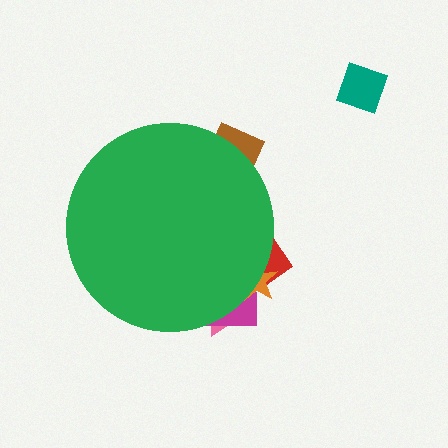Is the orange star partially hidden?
Yes, the orange star is partially hidden behind the green circle.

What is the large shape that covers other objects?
A green circle.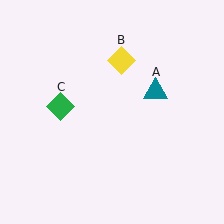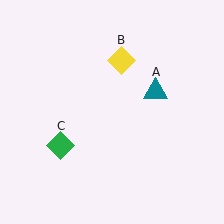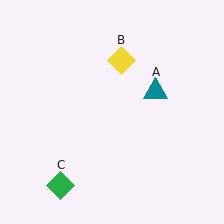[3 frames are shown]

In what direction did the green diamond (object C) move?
The green diamond (object C) moved down.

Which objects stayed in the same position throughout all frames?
Teal triangle (object A) and yellow diamond (object B) remained stationary.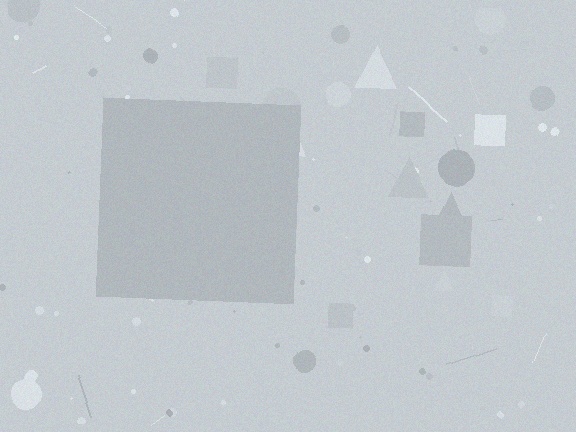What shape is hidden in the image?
A square is hidden in the image.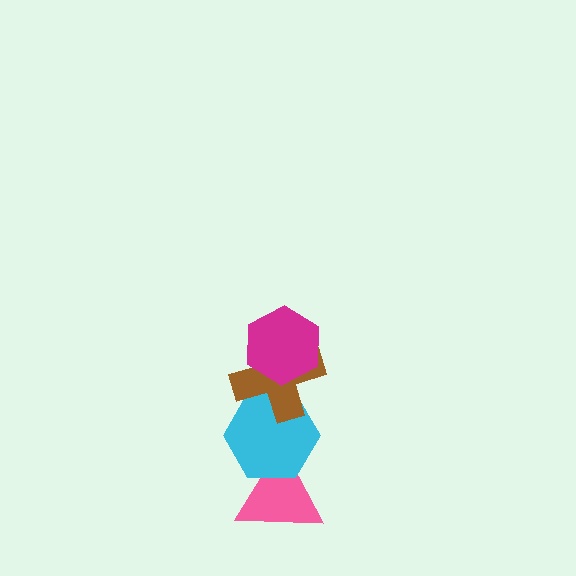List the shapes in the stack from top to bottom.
From top to bottom: the magenta hexagon, the brown cross, the cyan hexagon, the pink triangle.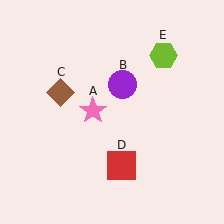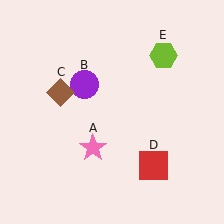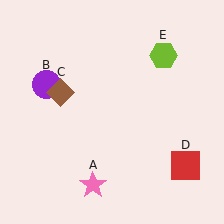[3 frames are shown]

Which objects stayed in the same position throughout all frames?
Brown diamond (object C) and lime hexagon (object E) remained stationary.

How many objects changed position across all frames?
3 objects changed position: pink star (object A), purple circle (object B), red square (object D).